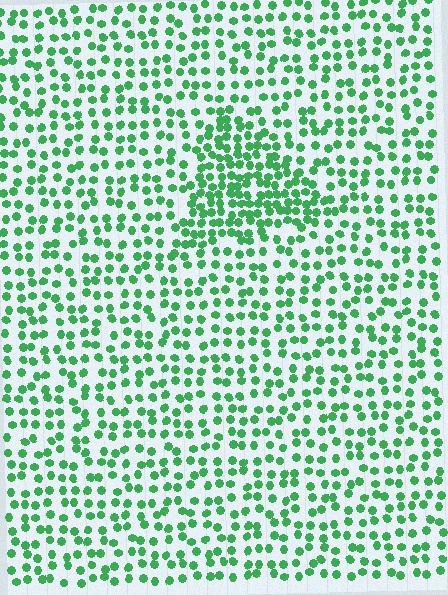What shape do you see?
I see a triangle.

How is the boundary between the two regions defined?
The boundary is defined by a change in element density (approximately 1.9x ratio). All elements are the same color, size, and shape.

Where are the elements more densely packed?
The elements are more densely packed inside the triangle boundary.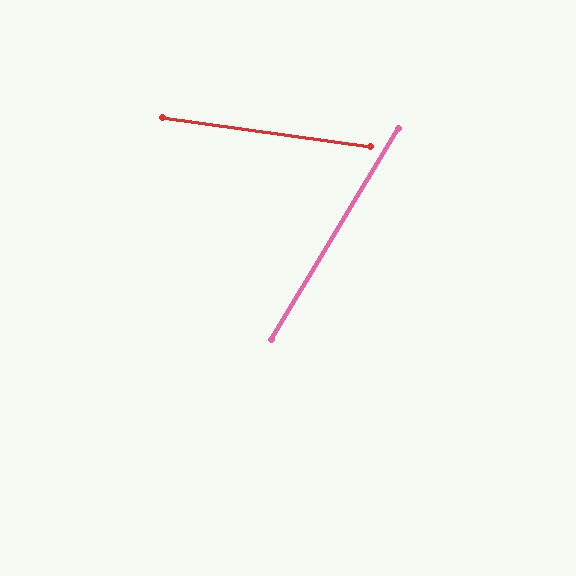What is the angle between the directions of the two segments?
Approximately 67 degrees.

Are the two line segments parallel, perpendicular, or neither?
Neither parallel nor perpendicular — they differ by about 67°.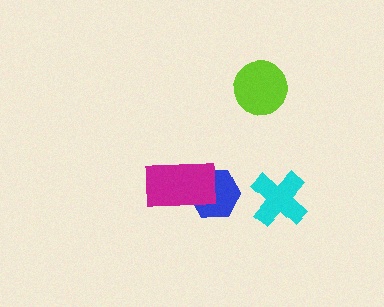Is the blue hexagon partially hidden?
Yes, it is partially covered by another shape.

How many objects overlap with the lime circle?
0 objects overlap with the lime circle.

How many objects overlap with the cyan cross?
0 objects overlap with the cyan cross.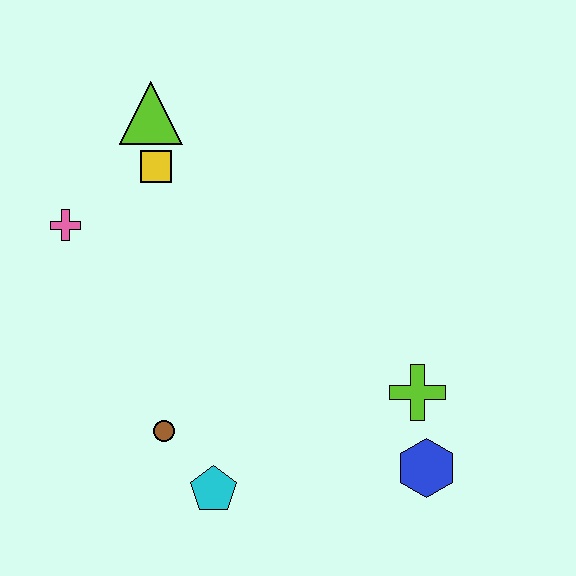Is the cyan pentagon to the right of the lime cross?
No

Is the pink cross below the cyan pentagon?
No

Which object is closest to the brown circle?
The cyan pentagon is closest to the brown circle.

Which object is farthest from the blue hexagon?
The lime triangle is farthest from the blue hexagon.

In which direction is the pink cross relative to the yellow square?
The pink cross is to the left of the yellow square.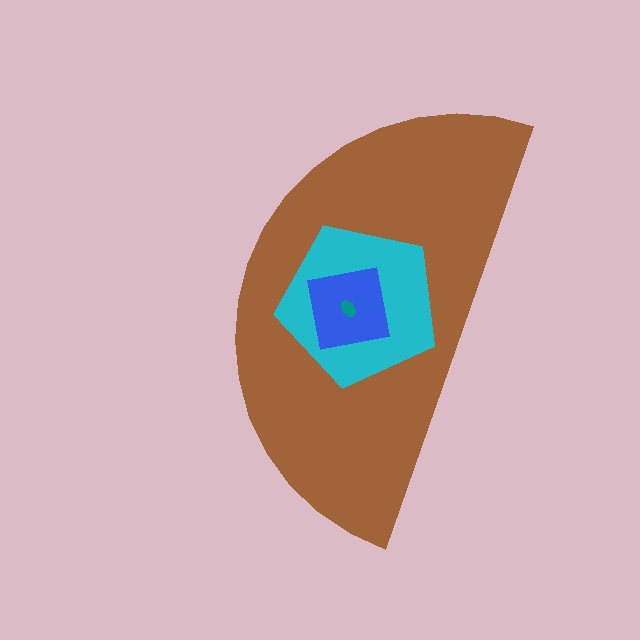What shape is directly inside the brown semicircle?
The cyan pentagon.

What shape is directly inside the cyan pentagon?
The blue square.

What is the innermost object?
The teal ellipse.